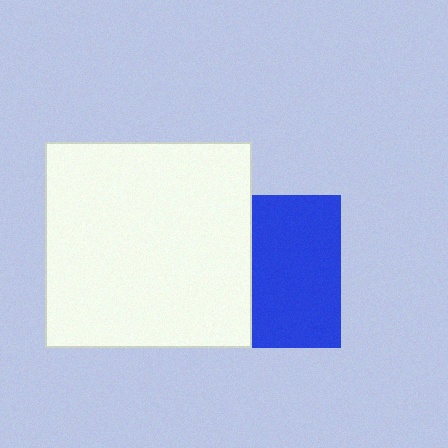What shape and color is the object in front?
The object in front is a white square.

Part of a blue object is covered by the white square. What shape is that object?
It is a square.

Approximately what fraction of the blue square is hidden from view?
Roughly 42% of the blue square is hidden behind the white square.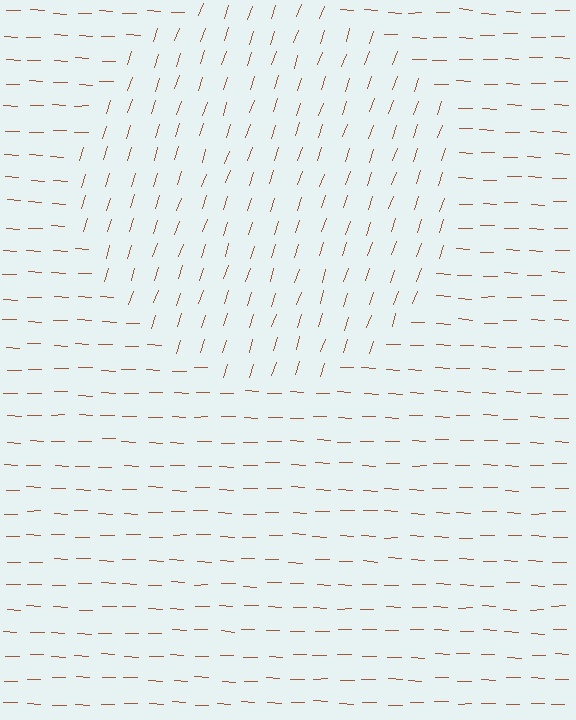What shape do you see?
I see a circle.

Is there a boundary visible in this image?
Yes, there is a texture boundary formed by a change in line orientation.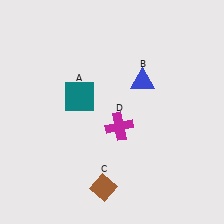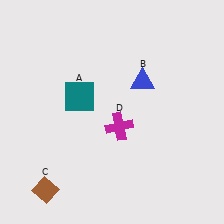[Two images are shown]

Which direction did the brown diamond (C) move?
The brown diamond (C) moved left.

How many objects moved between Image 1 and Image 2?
1 object moved between the two images.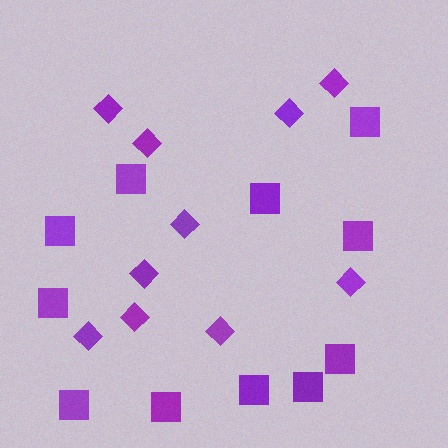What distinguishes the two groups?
There are 2 groups: one group of diamonds (10) and one group of squares (11).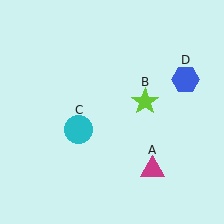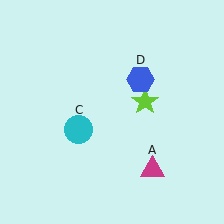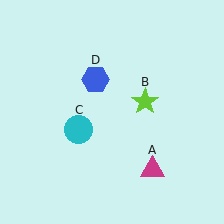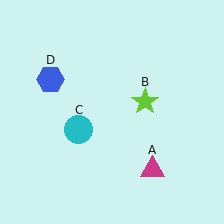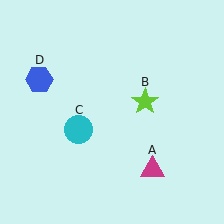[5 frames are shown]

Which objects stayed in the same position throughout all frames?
Magenta triangle (object A) and lime star (object B) and cyan circle (object C) remained stationary.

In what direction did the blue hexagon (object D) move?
The blue hexagon (object D) moved left.